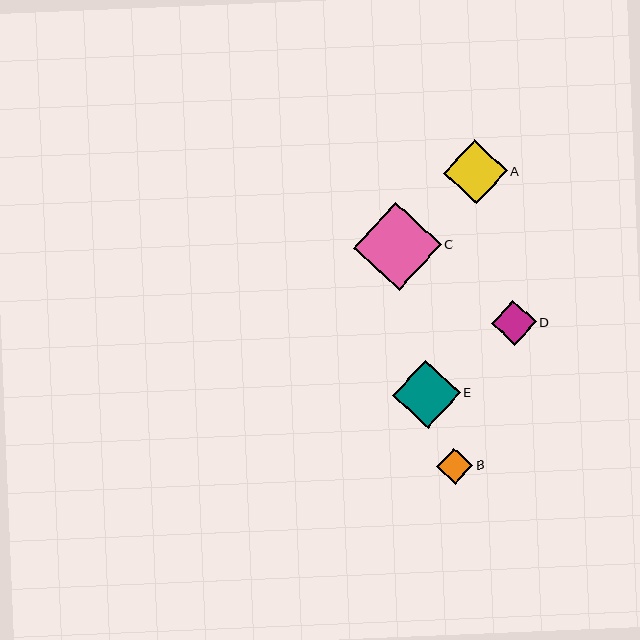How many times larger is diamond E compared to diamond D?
Diamond E is approximately 1.5 times the size of diamond D.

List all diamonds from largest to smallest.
From largest to smallest: C, E, A, D, B.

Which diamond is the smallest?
Diamond B is the smallest with a size of approximately 36 pixels.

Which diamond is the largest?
Diamond C is the largest with a size of approximately 88 pixels.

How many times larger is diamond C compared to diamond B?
Diamond C is approximately 2.5 times the size of diamond B.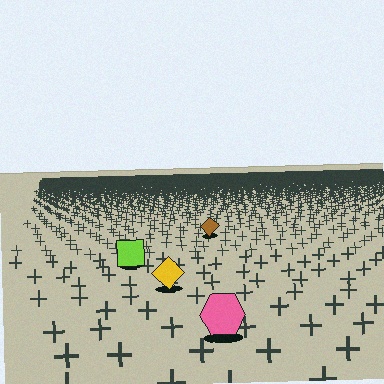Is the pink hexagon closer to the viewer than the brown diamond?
Yes. The pink hexagon is closer — you can tell from the texture gradient: the ground texture is coarser near it.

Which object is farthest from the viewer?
The brown diamond is farthest from the viewer. It appears smaller and the ground texture around it is denser.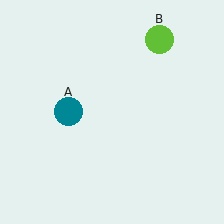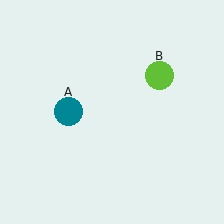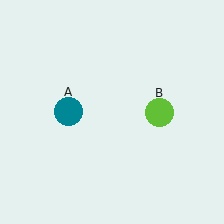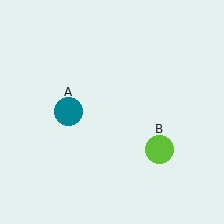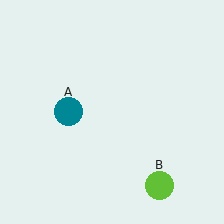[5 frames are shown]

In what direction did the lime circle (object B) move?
The lime circle (object B) moved down.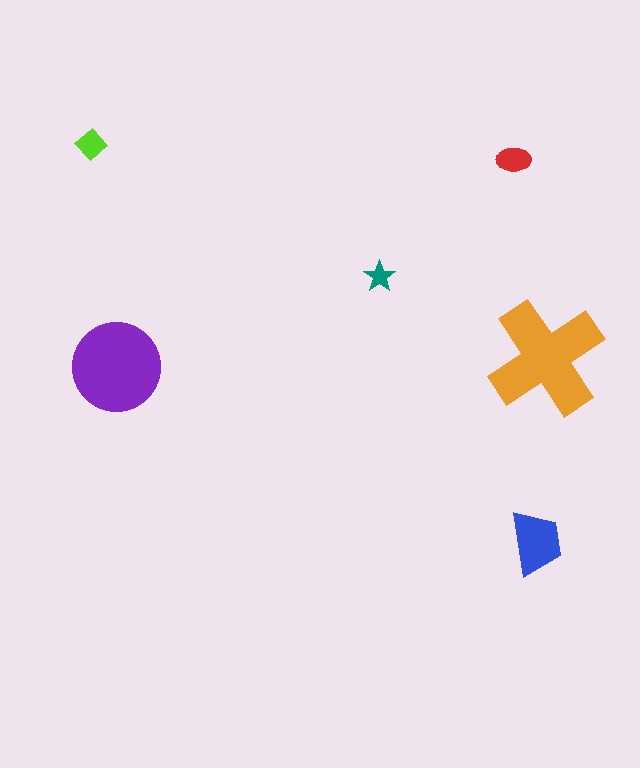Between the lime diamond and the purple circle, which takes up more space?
The purple circle.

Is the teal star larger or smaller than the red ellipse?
Smaller.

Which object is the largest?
The orange cross.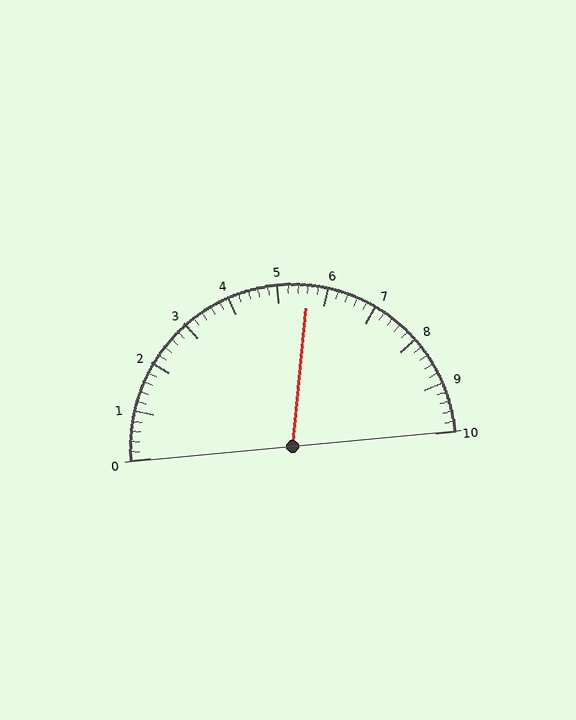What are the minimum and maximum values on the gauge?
The gauge ranges from 0 to 10.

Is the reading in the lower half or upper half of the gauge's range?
The reading is in the upper half of the range (0 to 10).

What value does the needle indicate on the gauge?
The needle indicates approximately 5.6.